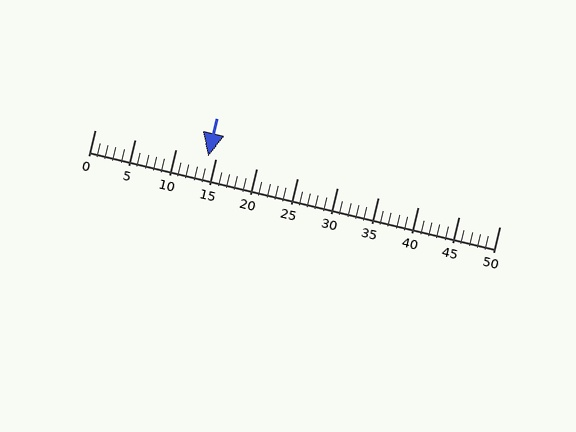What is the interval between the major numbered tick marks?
The major tick marks are spaced 5 units apart.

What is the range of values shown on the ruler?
The ruler shows values from 0 to 50.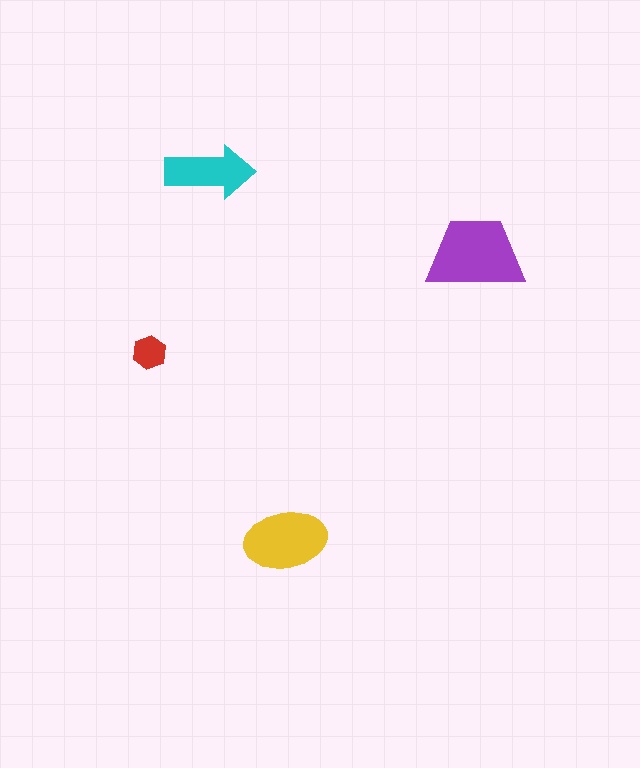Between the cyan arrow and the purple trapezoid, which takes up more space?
The purple trapezoid.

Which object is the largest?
The purple trapezoid.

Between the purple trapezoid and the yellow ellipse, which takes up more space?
The purple trapezoid.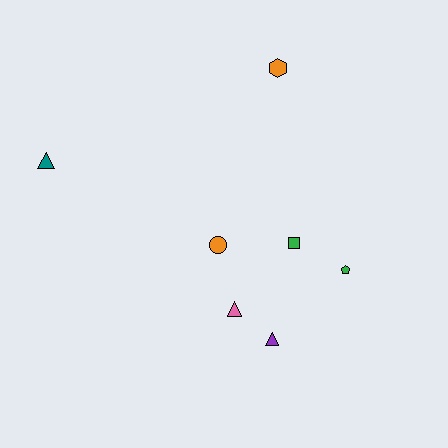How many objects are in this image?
There are 7 objects.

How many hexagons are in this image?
There is 1 hexagon.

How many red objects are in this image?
There are no red objects.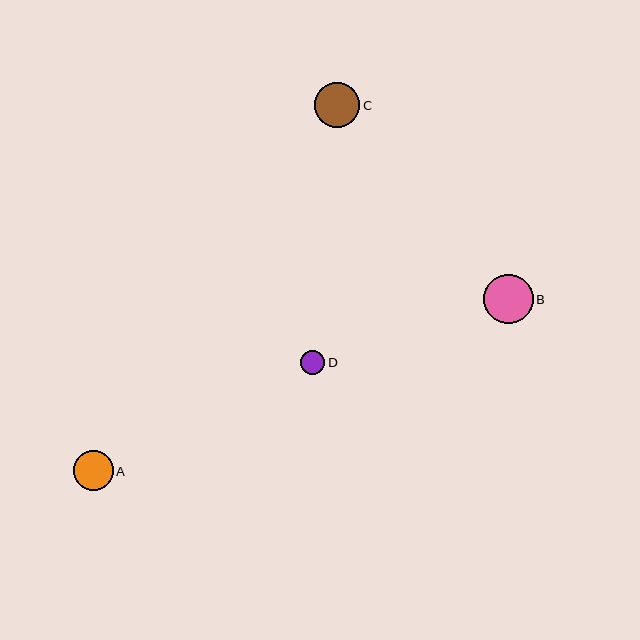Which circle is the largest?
Circle B is the largest with a size of approximately 50 pixels.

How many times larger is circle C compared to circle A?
Circle C is approximately 1.1 times the size of circle A.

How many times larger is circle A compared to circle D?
Circle A is approximately 1.6 times the size of circle D.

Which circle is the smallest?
Circle D is the smallest with a size of approximately 25 pixels.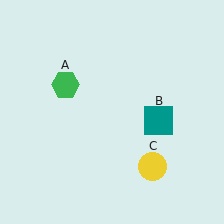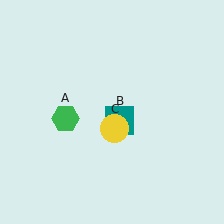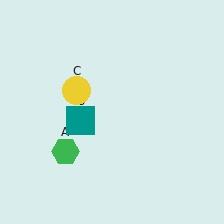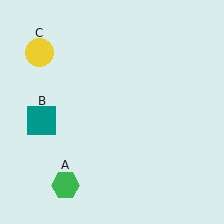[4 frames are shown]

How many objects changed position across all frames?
3 objects changed position: green hexagon (object A), teal square (object B), yellow circle (object C).